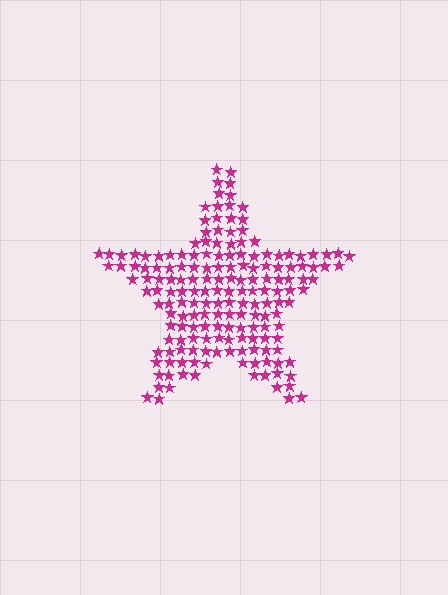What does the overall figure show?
The overall figure shows a star.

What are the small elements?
The small elements are stars.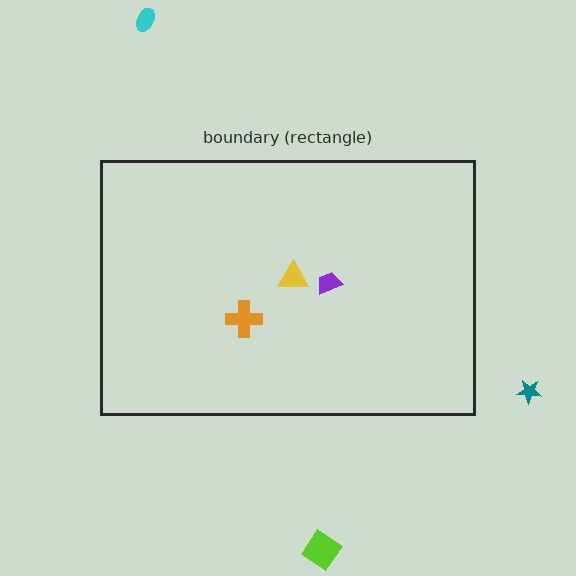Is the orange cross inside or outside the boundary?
Inside.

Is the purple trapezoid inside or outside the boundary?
Inside.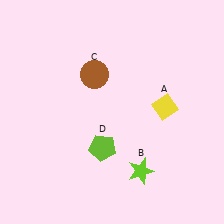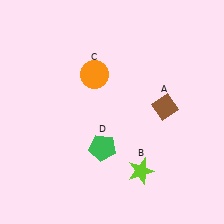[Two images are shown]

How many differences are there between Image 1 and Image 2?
There are 3 differences between the two images.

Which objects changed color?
A changed from yellow to brown. C changed from brown to orange. D changed from lime to green.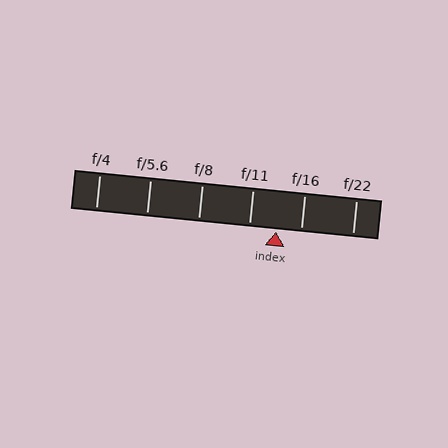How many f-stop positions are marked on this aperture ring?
There are 6 f-stop positions marked.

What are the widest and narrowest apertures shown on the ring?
The widest aperture shown is f/4 and the narrowest is f/22.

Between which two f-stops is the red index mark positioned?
The index mark is between f/11 and f/16.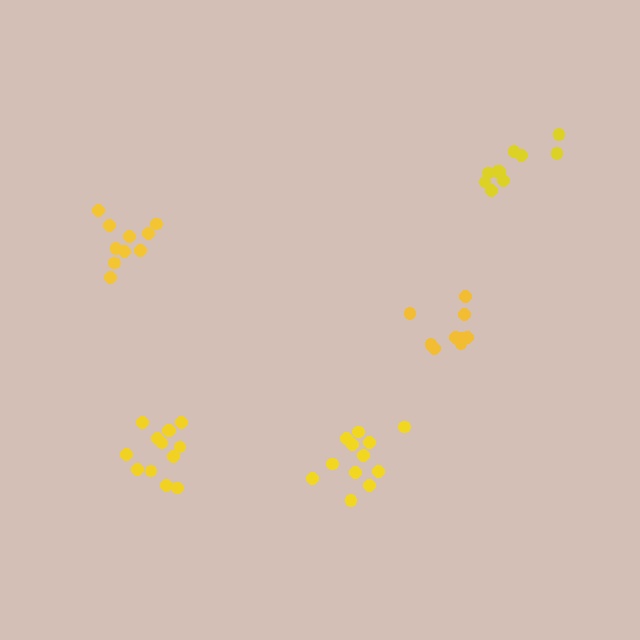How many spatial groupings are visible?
There are 5 spatial groupings.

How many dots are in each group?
Group 1: 13 dots, Group 2: 10 dots, Group 3: 12 dots, Group 4: 9 dots, Group 5: 10 dots (54 total).